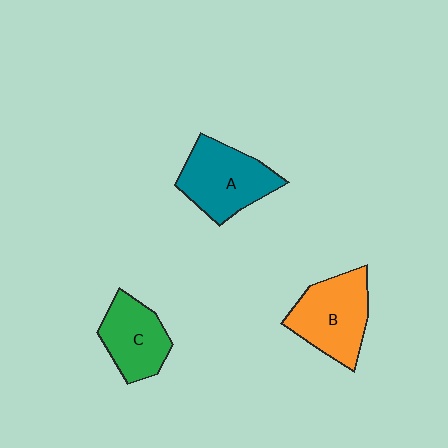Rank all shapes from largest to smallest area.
From largest to smallest: B (orange), A (teal), C (green).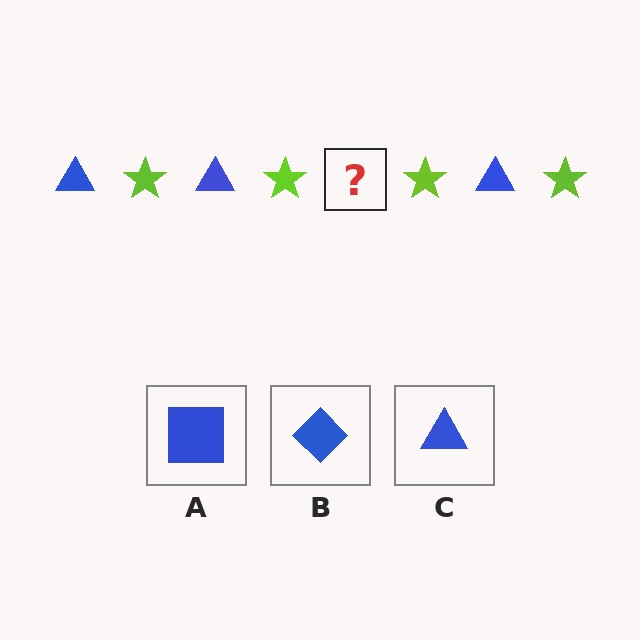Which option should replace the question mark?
Option C.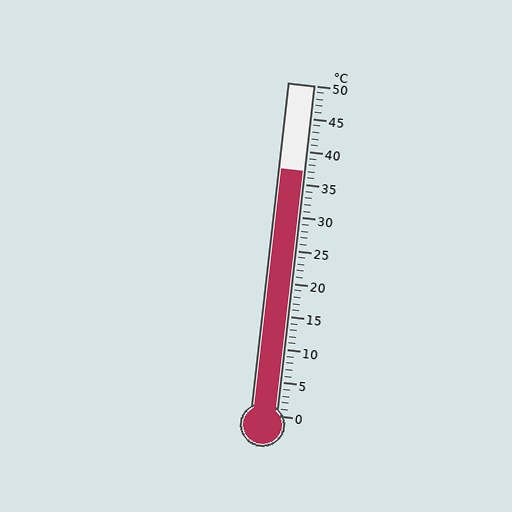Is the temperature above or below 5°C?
The temperature is above 5°C.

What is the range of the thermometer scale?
The thermometer scale ranges from 0°C to 50°C.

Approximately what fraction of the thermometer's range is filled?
The thermometer is filled to approximately 75% of its range.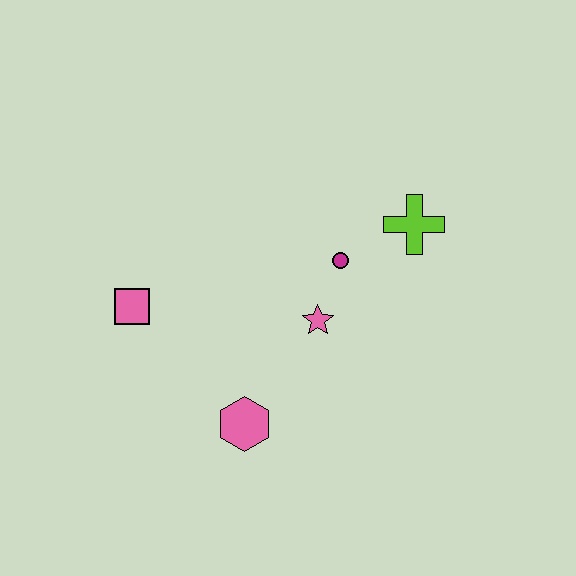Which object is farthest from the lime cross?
The pink square is farthest from the lime cross.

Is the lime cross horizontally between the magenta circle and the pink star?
No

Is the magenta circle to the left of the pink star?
No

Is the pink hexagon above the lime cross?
No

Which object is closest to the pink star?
The magenta circle is closest to the pink star.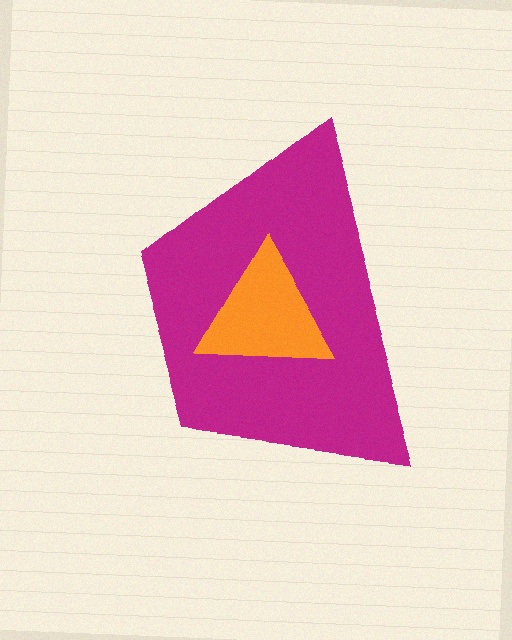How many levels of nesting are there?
2.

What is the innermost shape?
The orange triangle.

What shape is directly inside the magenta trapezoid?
The orange triangle.